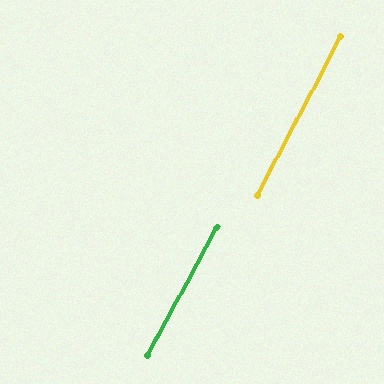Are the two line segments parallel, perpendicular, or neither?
Parallel — their directions differ by only 0.9°.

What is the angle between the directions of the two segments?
Approximately 1 degree.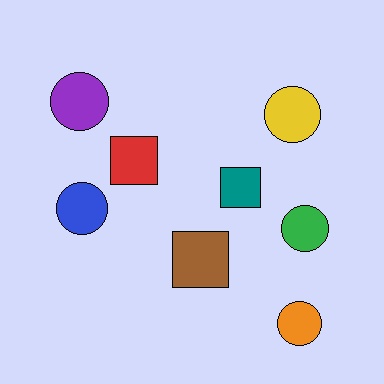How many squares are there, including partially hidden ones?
There are 3 squares.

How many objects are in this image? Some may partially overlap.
There are 8 objects.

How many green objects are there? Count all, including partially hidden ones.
There is 1 green object.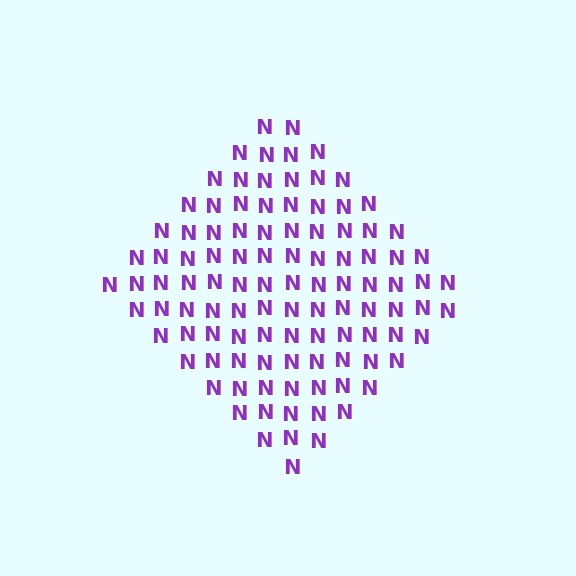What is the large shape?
The large shape is a diamond.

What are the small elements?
The small elements are letter N's.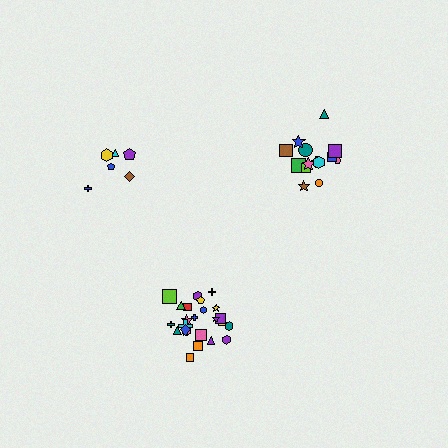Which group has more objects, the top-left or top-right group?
The top-right group.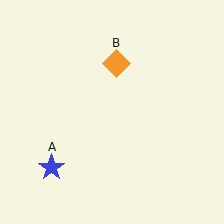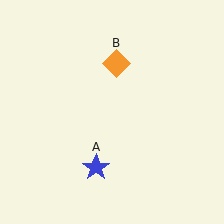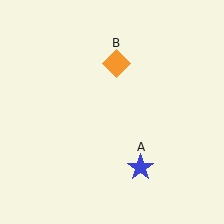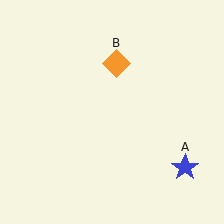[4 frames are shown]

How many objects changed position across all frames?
1 object changed position: blue star (object A).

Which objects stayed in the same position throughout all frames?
Orange diamond (object B) remained stationary.